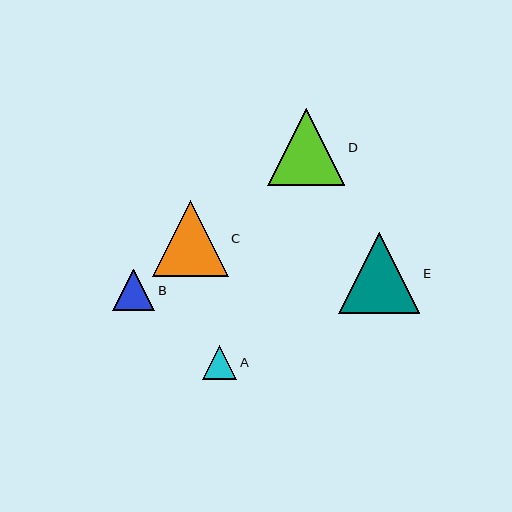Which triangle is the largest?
Triangle E is the largest with a size of approximately 81 pixels.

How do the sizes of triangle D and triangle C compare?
Triangle D and triangle C are approximately the same size.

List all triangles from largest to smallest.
From largest to smallest: E, D, C, B, A.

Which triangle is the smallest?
Triangle A is the smallest with a size of approximately 34 pixels.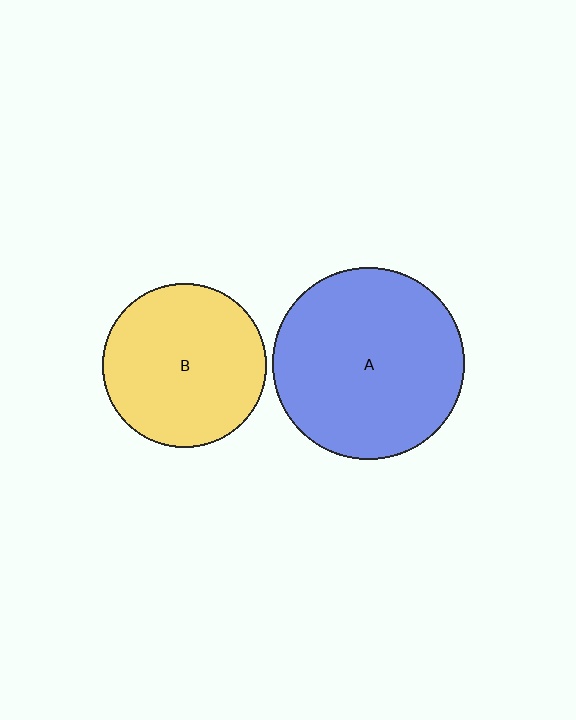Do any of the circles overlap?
No, none of the circles overlap.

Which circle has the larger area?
Circle A (blue).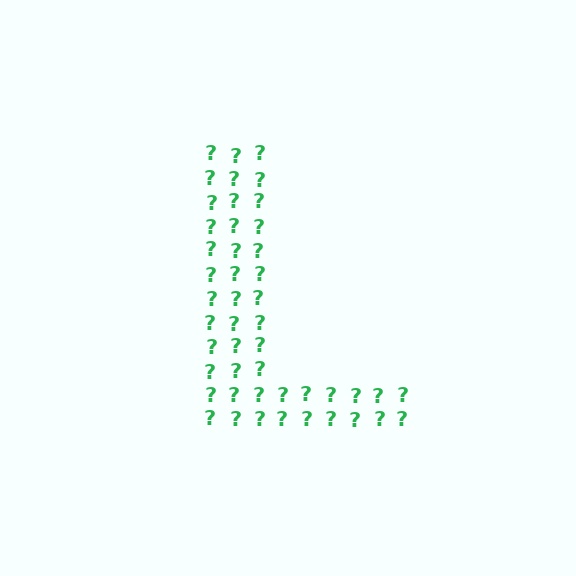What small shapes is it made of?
It is made of small question marks.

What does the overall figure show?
The overall figure shows the letter L.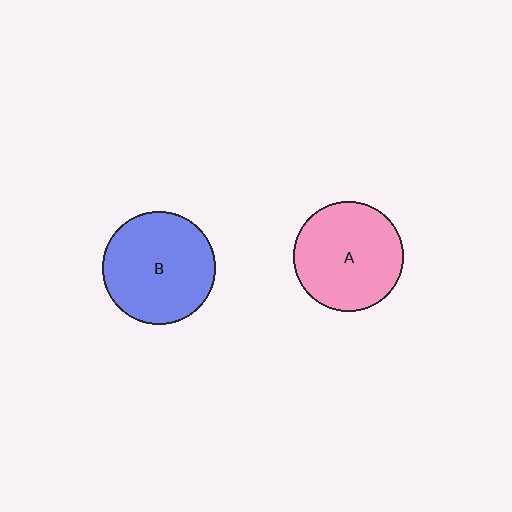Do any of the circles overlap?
No, none of the circles overlap.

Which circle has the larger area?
Circle B (blue).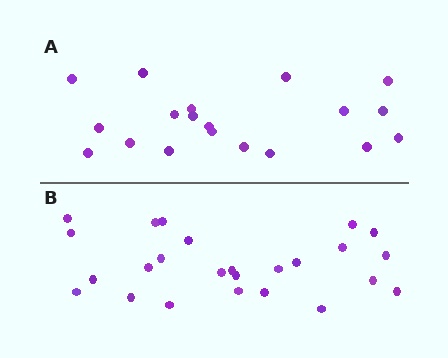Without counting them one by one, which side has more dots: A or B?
Region B (the bottom region) has more dots.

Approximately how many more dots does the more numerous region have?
Region B has about 6 more dots than region A.